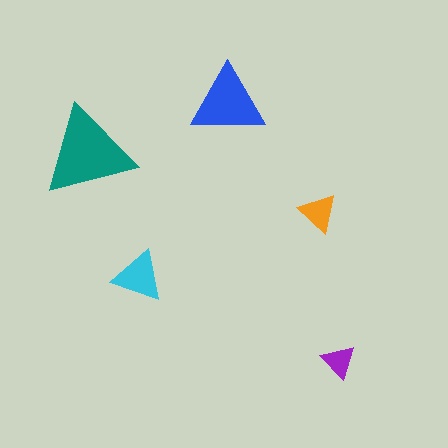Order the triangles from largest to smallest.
the teal one, the blue one, the cyan one, the orange one, the purple one.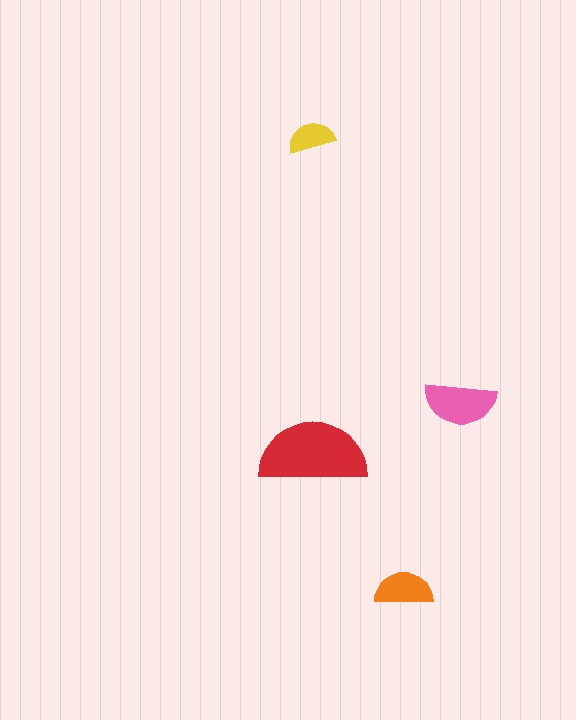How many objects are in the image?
There are 4 objects in the image.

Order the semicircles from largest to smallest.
the red one, the pink one, the orange one, the yellow one.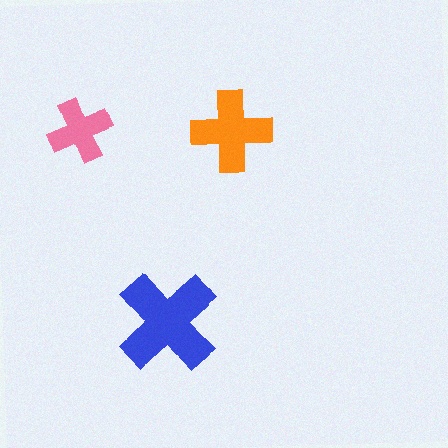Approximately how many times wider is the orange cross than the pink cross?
About 1.5 times wider.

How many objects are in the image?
There are 3 objects in the image.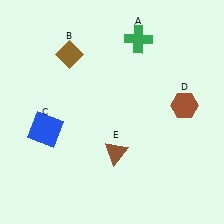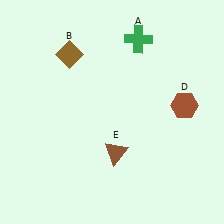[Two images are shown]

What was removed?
The blue square (C) was removed in Image 2.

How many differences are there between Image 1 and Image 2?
There is 1 difference between the two images.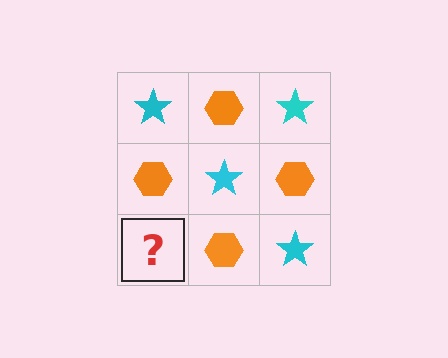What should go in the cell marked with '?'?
The missing cell should contain a cyan star.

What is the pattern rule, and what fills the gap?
The rule is that it alternates cyan star and orange hexagon in a checkerboard pattern. The gap should be filled with a cyan star.